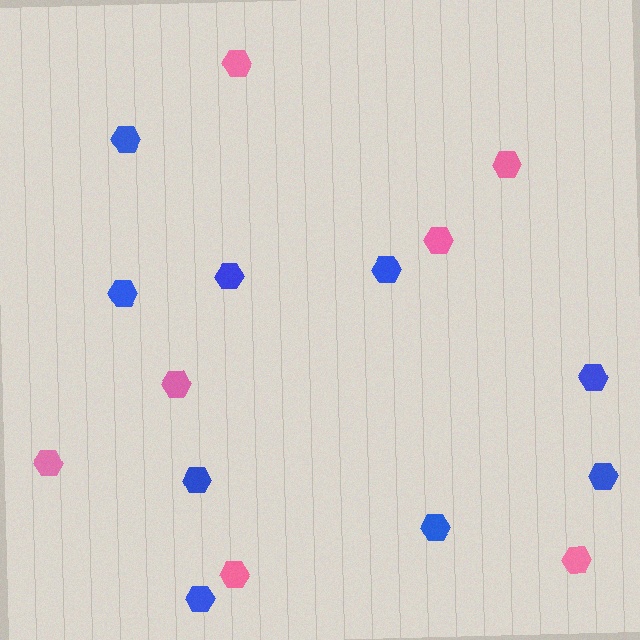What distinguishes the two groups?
There are 2 groups: one group of blue hexagons (9) and one group of pink hexagons (7).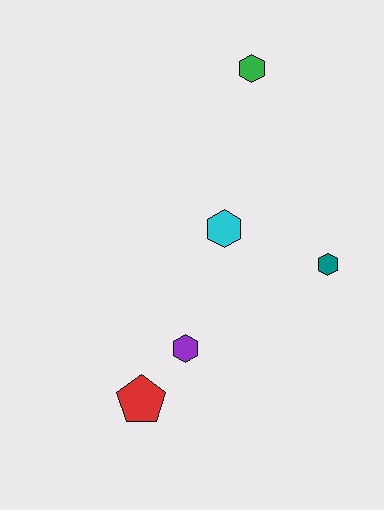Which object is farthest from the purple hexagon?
The green hexagon is farthest from the purple hexagon.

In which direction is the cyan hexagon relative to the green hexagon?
The cyan hexagon is below the green hexagon.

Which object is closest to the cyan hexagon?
The teal hexagon is closest to the cyan hexagon.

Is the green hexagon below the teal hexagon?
No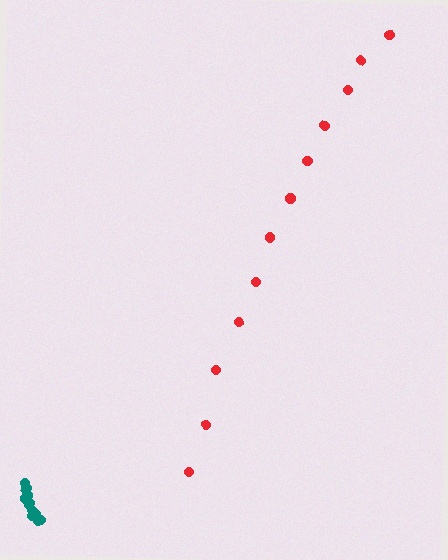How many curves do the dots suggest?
There are 2 distinct paths.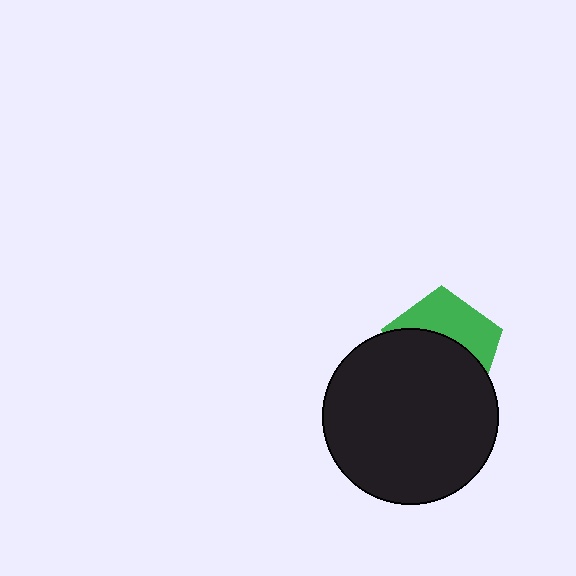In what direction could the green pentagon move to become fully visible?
The green pentagon could move up. That would shift it out from behind the black circle entirely.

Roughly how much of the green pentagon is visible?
A small part of it is visible (roughly 40%).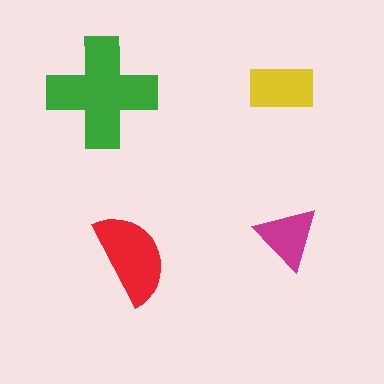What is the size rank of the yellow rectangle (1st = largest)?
3rd.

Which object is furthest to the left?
The green cross is leftmost.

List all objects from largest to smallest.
The green cross, the red semicircle, the yellow rectangle, the magenta triangle.